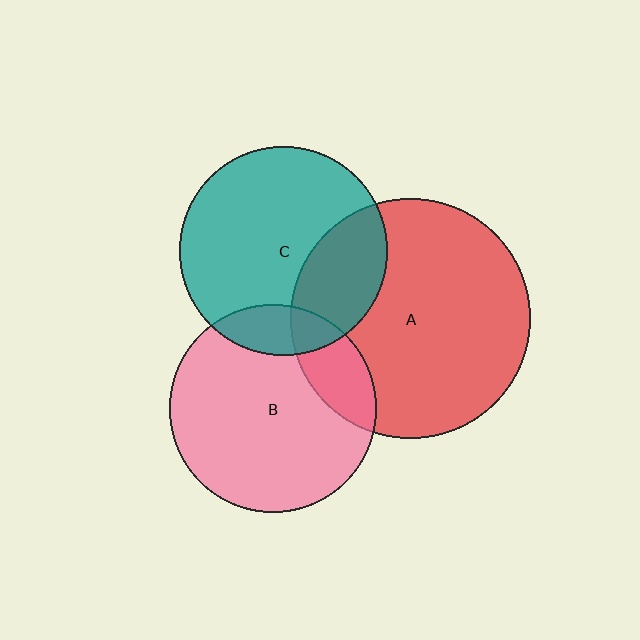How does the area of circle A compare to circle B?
Approximately 1.3 times.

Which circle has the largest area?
Circle A (red).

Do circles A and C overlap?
Yes.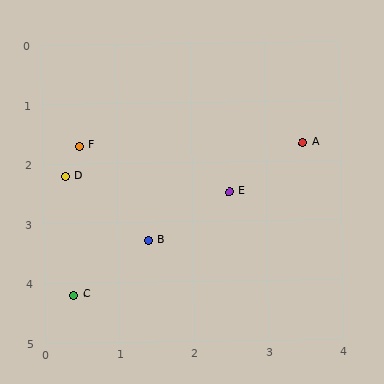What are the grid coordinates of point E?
Point E is at approximately (2.5, 2.5).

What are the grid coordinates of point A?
Point A is at approximately (3.5, 1.7).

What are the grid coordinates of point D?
Point D is at approximately (0.3, 2.2).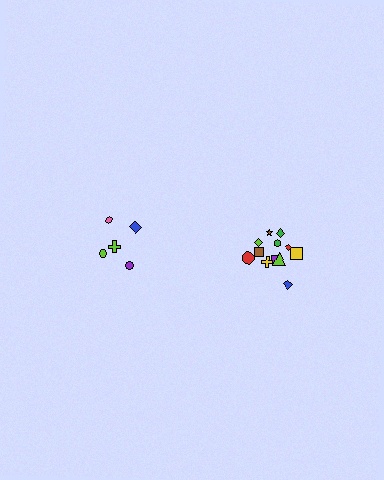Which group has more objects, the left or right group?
The right group.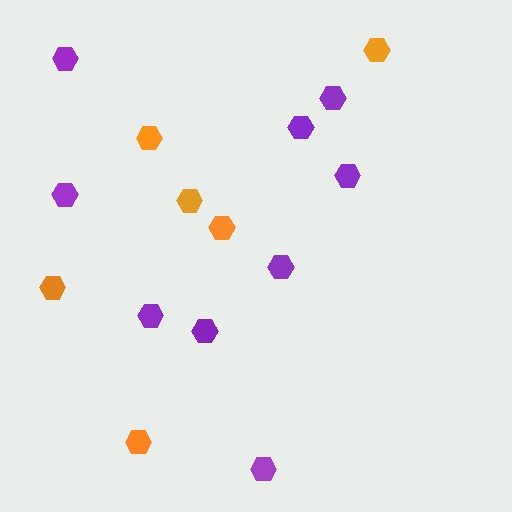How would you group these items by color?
There are 2 groups: one group of purple hexagons (9) and one group of orange hexagons (6).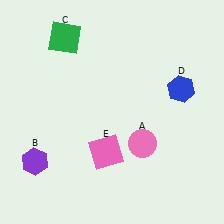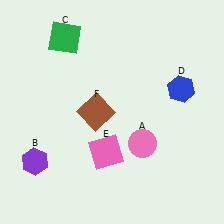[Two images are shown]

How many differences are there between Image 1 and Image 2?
There is 1 difference between the two images.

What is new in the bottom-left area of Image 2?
A brown square (F) was added in the bottom-left area of Image 2.